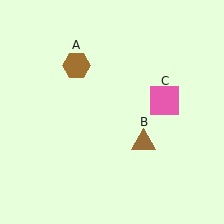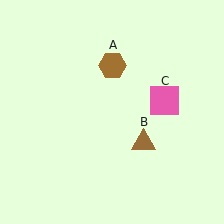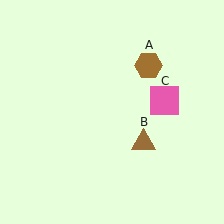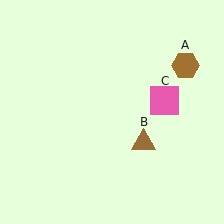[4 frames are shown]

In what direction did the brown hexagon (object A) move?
The brown hexagon (object A) moved right.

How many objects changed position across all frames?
1 object changed position: brown hexagon (object A).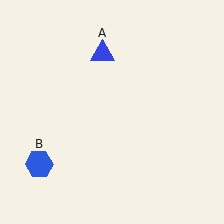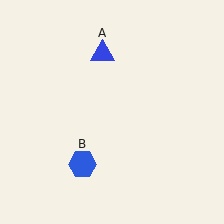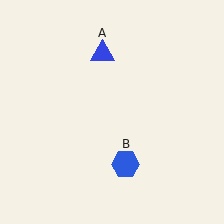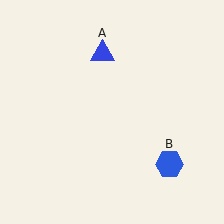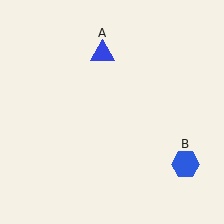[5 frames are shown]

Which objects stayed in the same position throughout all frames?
Blue triangle (object A) remained stationary.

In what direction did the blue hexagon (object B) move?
The blue hexagon (object B) moved right.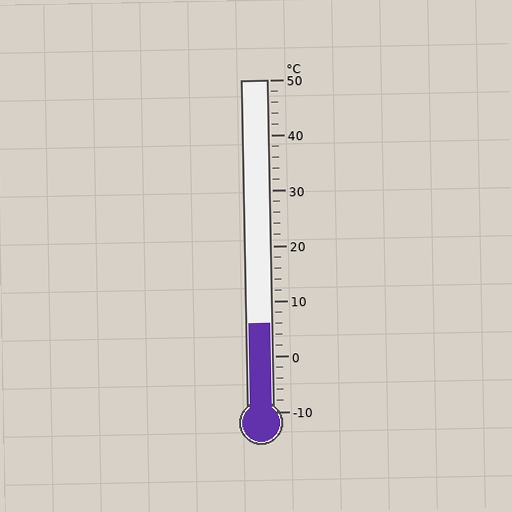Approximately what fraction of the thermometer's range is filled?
The thermometer is filled to approximately 25% of its range.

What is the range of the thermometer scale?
The thermometer scale ranges from -10°C to 50°C.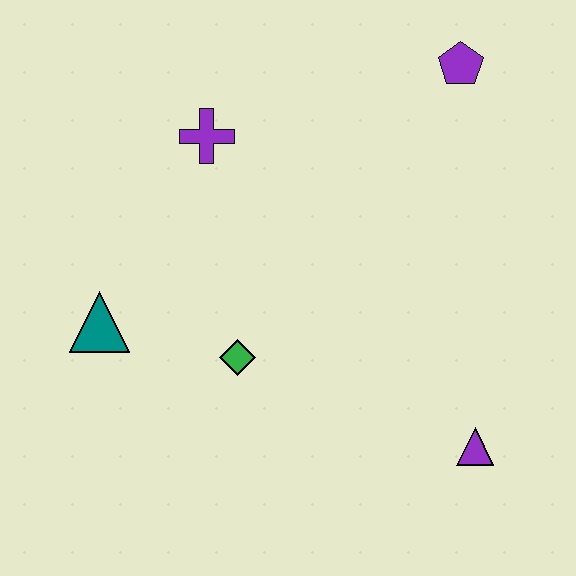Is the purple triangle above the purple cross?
No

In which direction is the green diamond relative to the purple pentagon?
The green diamond is below the purple pentagon.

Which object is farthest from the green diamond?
The purple pentagon is farthest from the green diamond.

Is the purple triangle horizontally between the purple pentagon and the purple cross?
No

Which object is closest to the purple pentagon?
The purple cross is closest to the purple pentagon.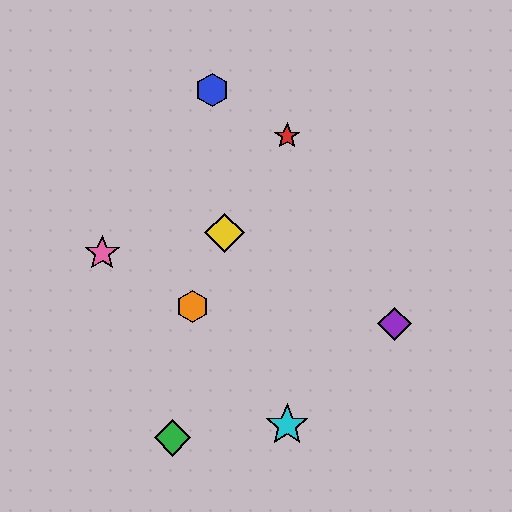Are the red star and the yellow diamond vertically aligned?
No, the red star is at x≈287 and the yellow diamond is at x≈224.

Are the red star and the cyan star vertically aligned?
Yes, both are at x≈287.